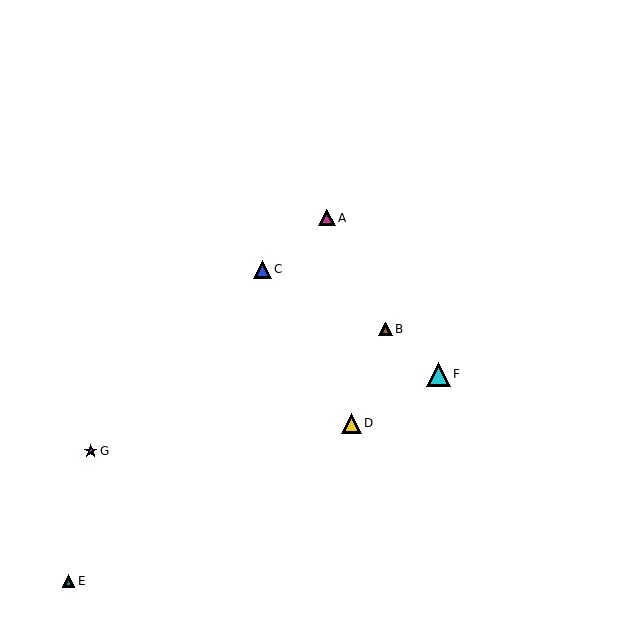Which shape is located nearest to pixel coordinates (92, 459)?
The purple star (labeled G) at (91, 451) is nearest to that location.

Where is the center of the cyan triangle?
The center of the cyan triangle is at (438, 374).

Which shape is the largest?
The cyan triangle (labeled F) is the largest.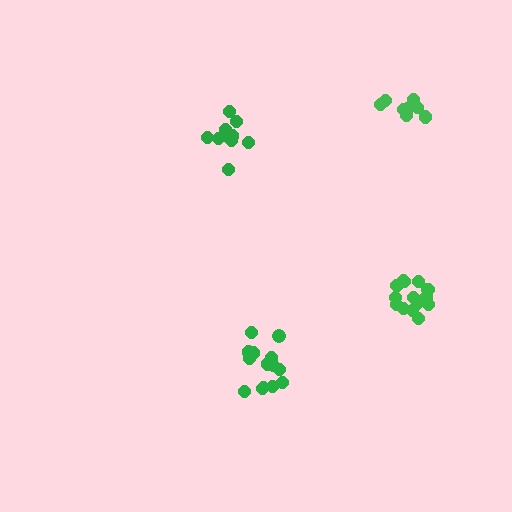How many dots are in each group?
Group 1: 14 dots, Group 2: 8 dots, Group 3: 14 dots, Group 4: 10 dots (46 total).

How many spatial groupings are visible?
There are 4 spatial groupings.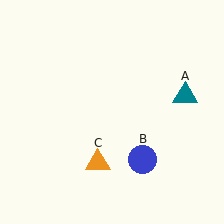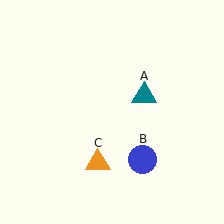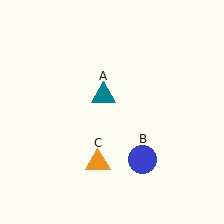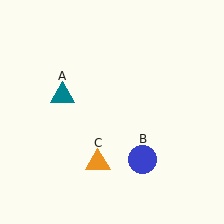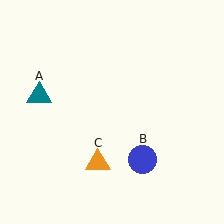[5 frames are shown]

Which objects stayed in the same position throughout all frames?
Blue circle (object B) and orange triangle (object C) remained stationary.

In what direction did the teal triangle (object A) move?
The teal triangle (object A) moved left.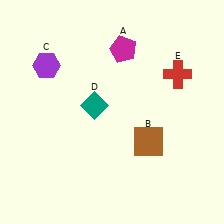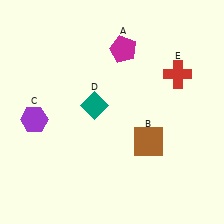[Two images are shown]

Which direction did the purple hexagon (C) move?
The purple hexagon (C) moved down.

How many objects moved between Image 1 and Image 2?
1 object moved between the two images.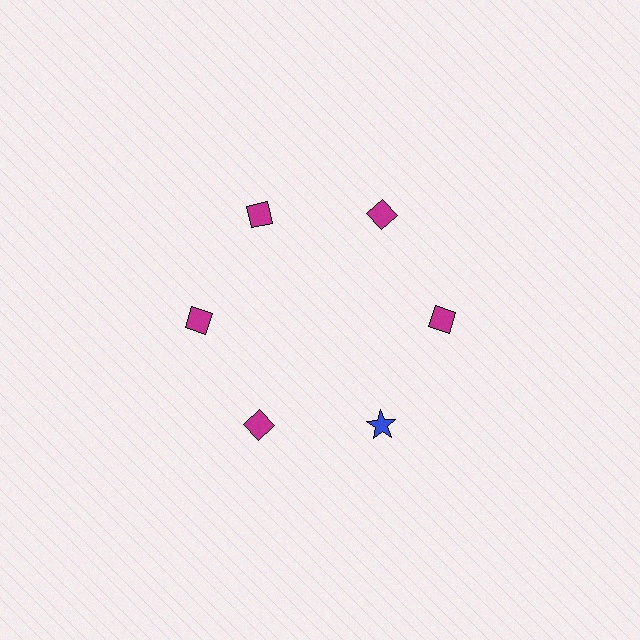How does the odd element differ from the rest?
It differs in both color (blue instead of magenta) and shape (star instead of diamond).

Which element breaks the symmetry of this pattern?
The blue star at roughly the 5 o'clock position breaks the symmetry. All other shapes are magenta diamonds.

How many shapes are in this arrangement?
There are 6 shapes arranged in a ring pattern.